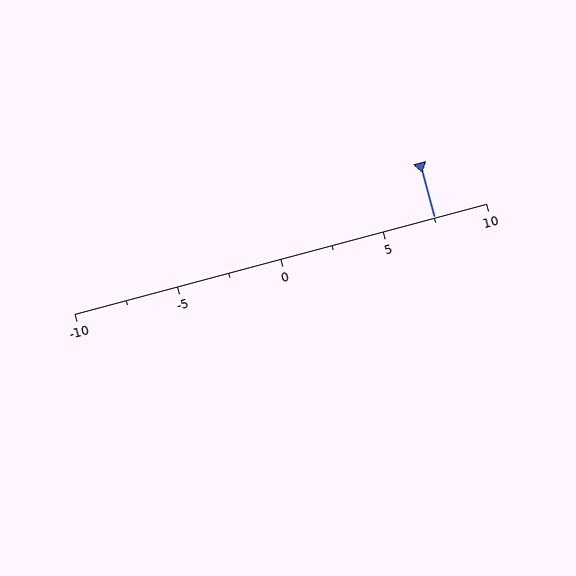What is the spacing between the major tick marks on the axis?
The major ticks are spaced 5 apart.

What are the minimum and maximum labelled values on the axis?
The axis runs from -10 to 10.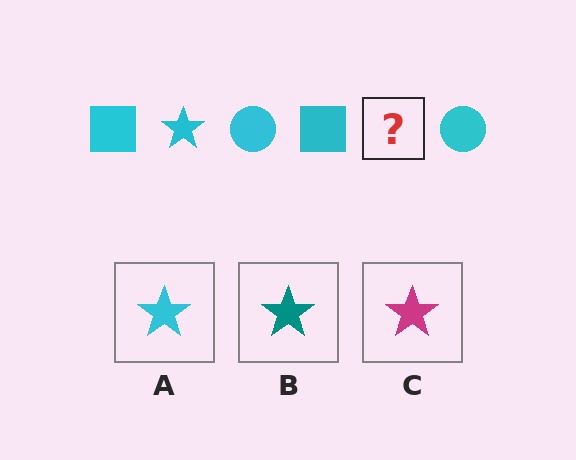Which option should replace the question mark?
Option A.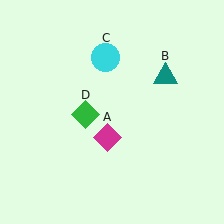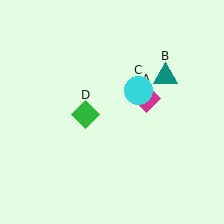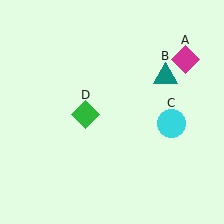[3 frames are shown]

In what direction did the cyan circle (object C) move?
The cyan circle (object C) moved down and to the right.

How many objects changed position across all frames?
2 objects changed position: magenta diamond (object A), cyan circle (object C).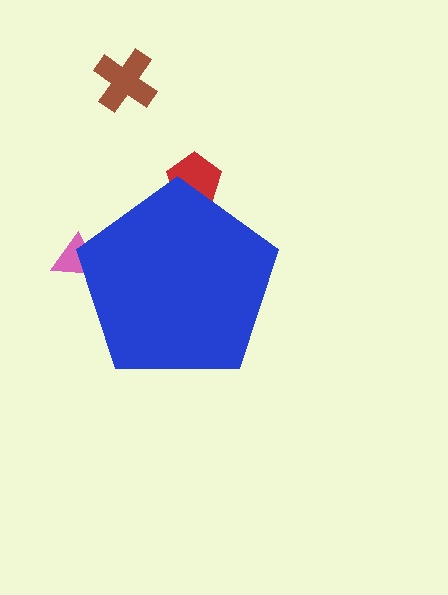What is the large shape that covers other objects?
A blue pentagon.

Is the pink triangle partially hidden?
Yes, the pink triangle is partially hidden behind the blue pentagon.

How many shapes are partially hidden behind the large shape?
2 shapes are partially hidden.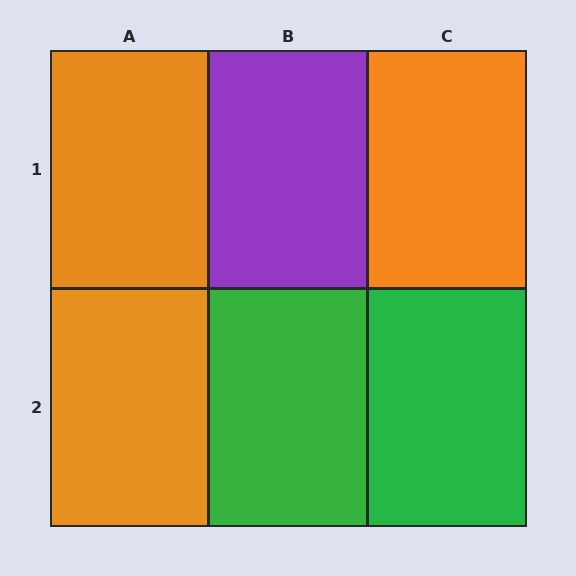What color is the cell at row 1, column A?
Orange.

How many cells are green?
2 cells are green.